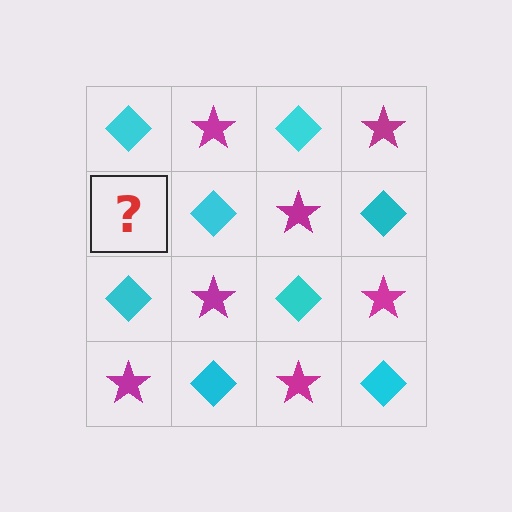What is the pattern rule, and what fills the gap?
The rule is that it alternates cyan diamond and magenta star in a checkerboard pattern. The gap should be filled with a magenta star.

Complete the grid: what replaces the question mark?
The question mark should be replaced with a magenta star.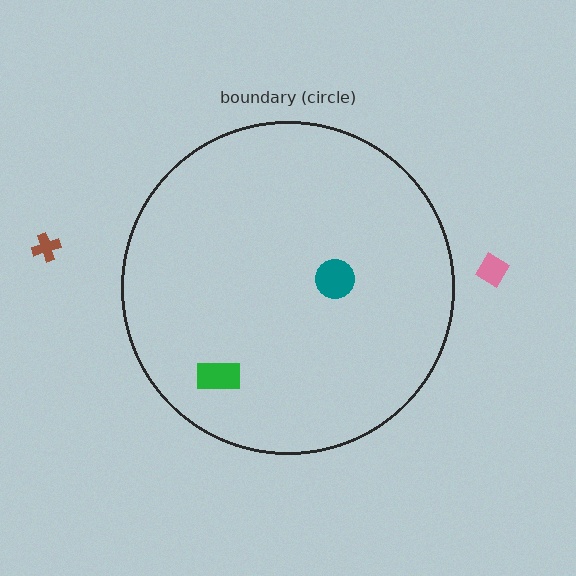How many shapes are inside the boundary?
2 inside, 2 outside.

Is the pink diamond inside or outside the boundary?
Outside.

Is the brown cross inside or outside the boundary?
Outside.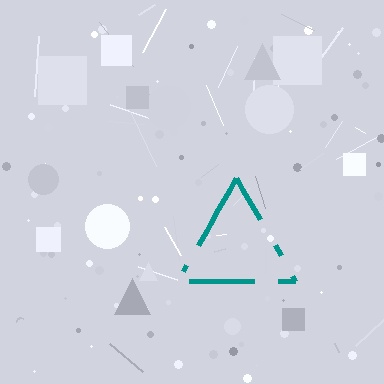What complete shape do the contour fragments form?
The contour fragments form a triangle.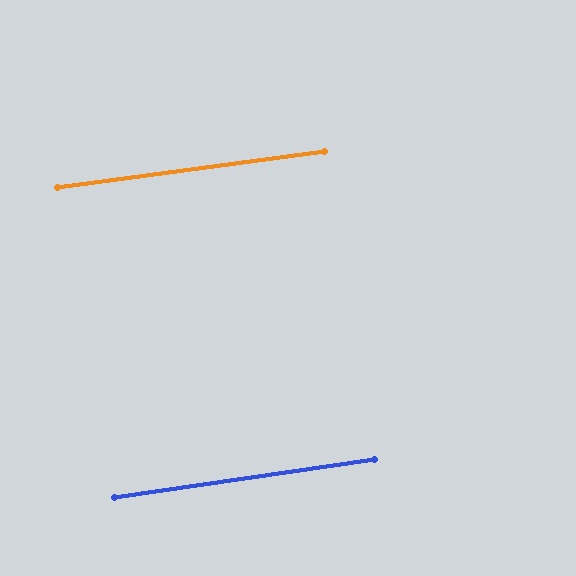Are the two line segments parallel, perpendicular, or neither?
Parallel — their directions differ by only 0.4°.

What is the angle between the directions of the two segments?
Approximately 0 degrees.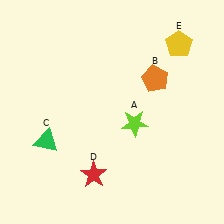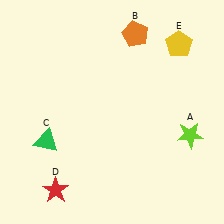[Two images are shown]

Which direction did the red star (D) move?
The red star (D) moved left.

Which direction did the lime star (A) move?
The lime star (A) moved right.